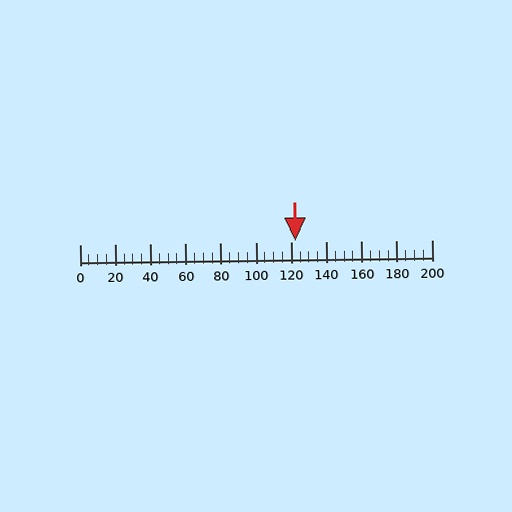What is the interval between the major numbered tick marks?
The major tick marks are spaced 20 units apart.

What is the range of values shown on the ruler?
The ruler shows values from 0 to 200.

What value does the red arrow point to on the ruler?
The red arrow points to approximately 123.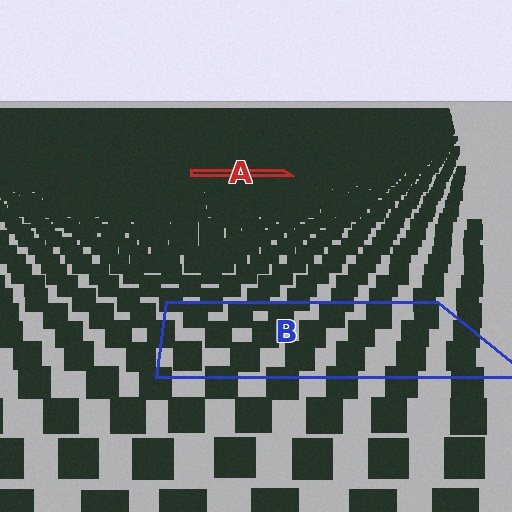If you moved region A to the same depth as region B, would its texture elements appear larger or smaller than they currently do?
They would appear larger. At a closer depth, the same texture elements are projected at a bigger on-screen size.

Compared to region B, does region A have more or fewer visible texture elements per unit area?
Region A has more texture elements per unit area — they are packed more densely because it is farther away.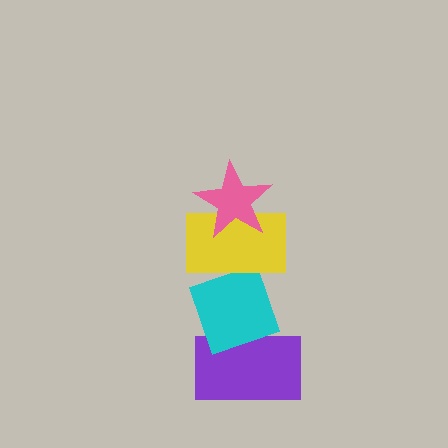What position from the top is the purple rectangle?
The purple rectangle is 4th from the top.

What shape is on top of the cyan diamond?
The yellow rectangle is on top of the cyan diamond.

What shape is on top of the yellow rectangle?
The pink star is on top of the yellow rectangle.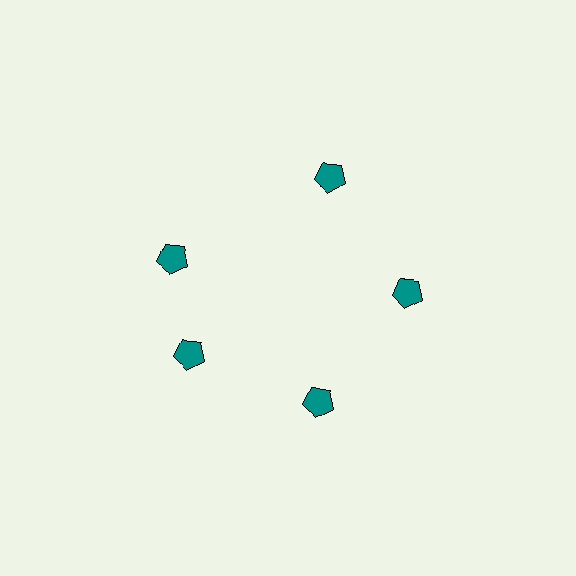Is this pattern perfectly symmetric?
No. The 5 teal pentagons are arranged in a ring, but one element near the 10 o'clock position is rotated out of alignment along the ring, breaking the 5-fold rotational symmetry.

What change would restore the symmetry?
The symmetry would be restored by rotating it back into even spacing with its neighbors so that all 5 pentagons sit at equal angles and equal distance from the center.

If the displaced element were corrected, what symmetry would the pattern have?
It would have 5-fold rotational symmetry — the pattern would map onto itself every 72 degrees.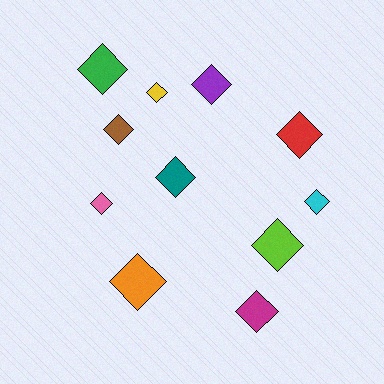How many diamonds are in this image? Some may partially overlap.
There are 11 diamonds.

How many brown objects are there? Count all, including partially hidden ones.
There is 1 brown object.